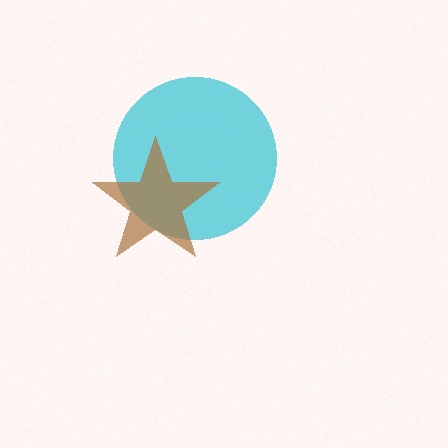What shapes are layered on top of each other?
The layered shapes are: a cyan circle, a brown star.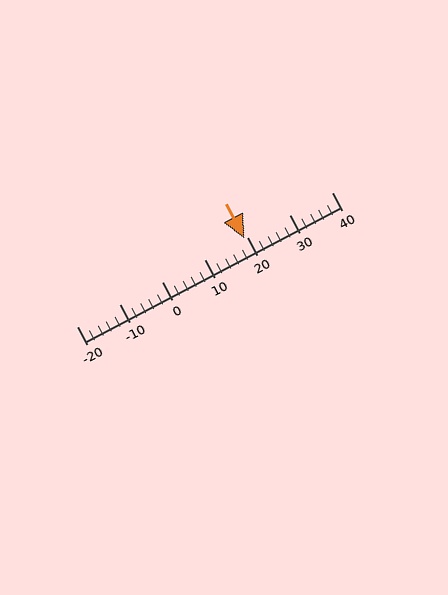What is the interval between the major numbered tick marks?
The major tick marks are spaced 10 units apart.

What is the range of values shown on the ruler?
The ruler shows values from -20 to 40.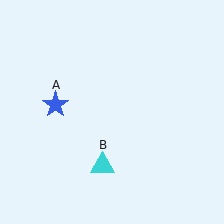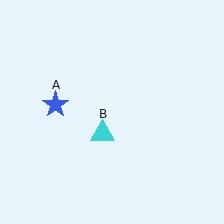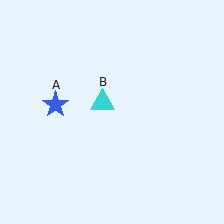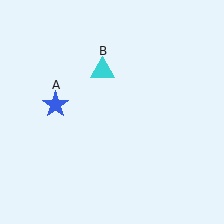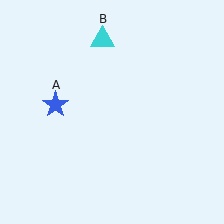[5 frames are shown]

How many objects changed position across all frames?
1 object changed position: cyan triangle (object B).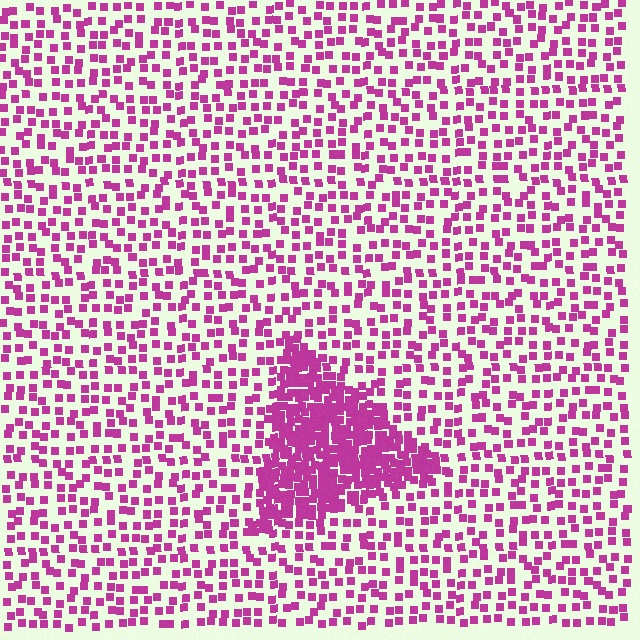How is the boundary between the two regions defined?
The boundary is defined by a change in element density (approximately 3.0x ratio). All elements are the same color, size, and shape.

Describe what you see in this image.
The image contains small magenta elements arranged at two different densities. A triangle-shaped region is visible where the elements are more densely packed than the surrounding area.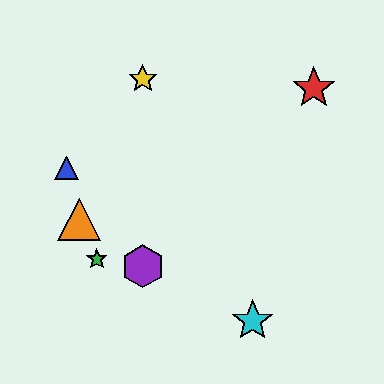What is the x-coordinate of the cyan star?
The cyan star is at x≈253.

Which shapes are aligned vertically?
The yellow star, the purple hexagon are aligned vertically.